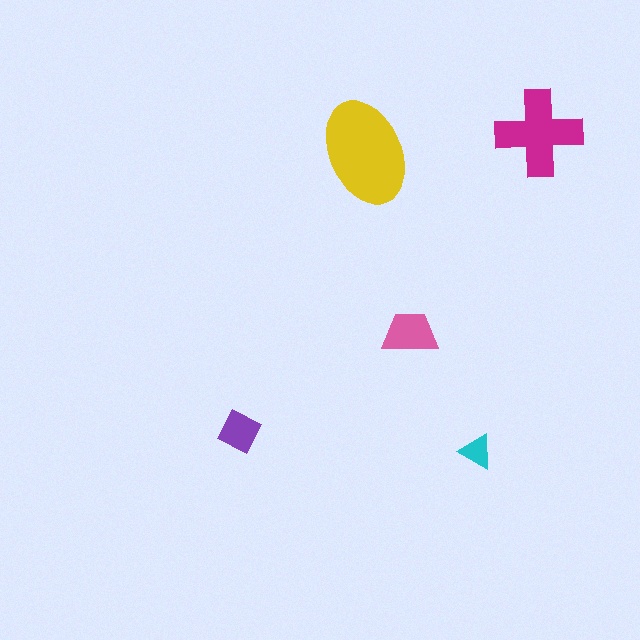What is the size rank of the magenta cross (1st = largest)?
2nd.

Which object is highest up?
The magenta cross is topmost.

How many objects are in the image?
There are 5 objects in the image.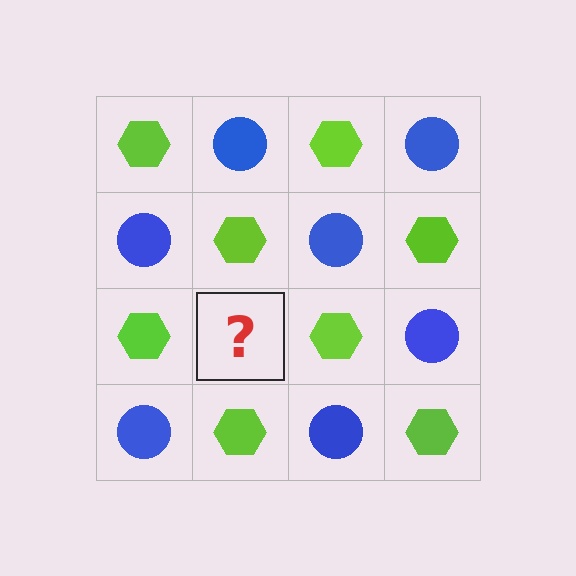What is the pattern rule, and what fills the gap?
The rule is that it alternates lime hexagon and blue circle in a checkerboard pattern. The gap should be filled with a blue circle.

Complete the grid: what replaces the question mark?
The question mark should be replaced with a blue circle.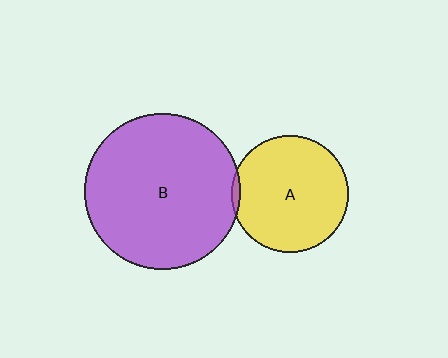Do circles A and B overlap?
Yes.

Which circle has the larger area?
Circle B (purple).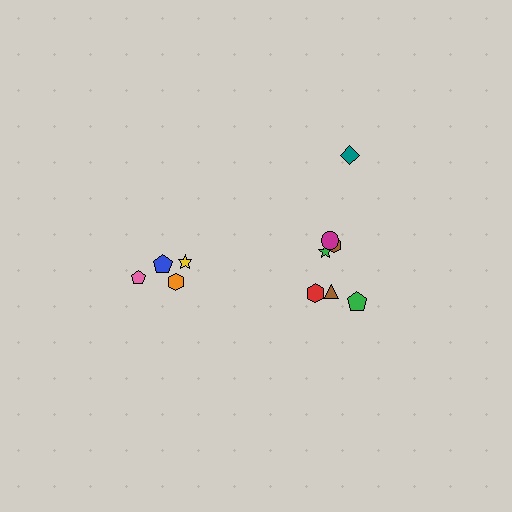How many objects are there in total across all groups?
There are 11 objects.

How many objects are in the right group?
There are 7 objects.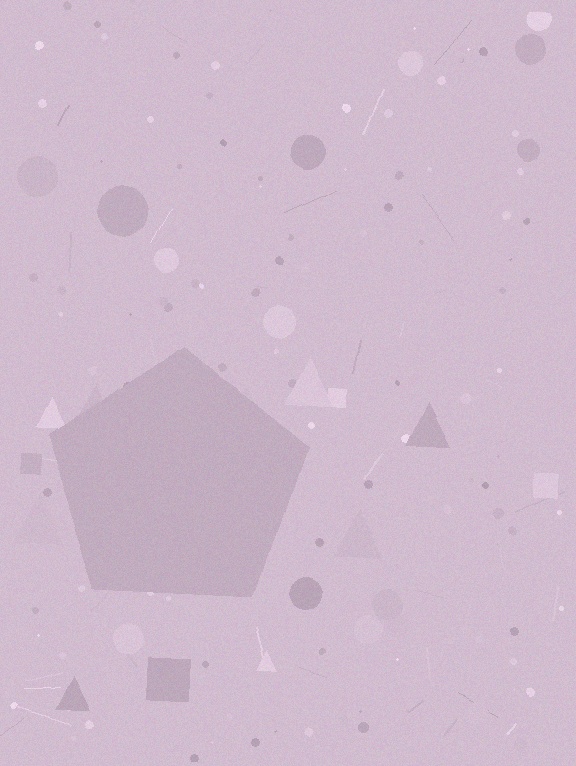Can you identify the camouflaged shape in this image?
The camouflaged shape is a pentagon.